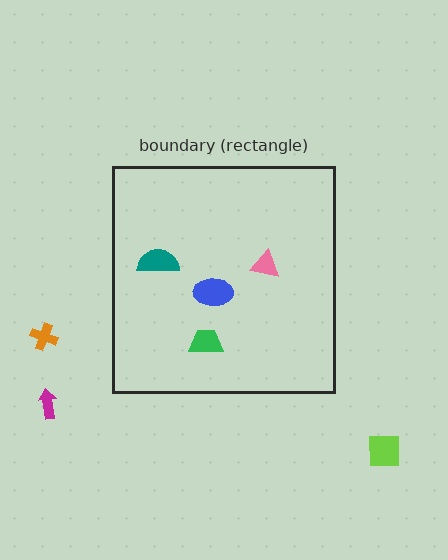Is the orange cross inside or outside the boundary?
Outside.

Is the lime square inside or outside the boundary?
Outside.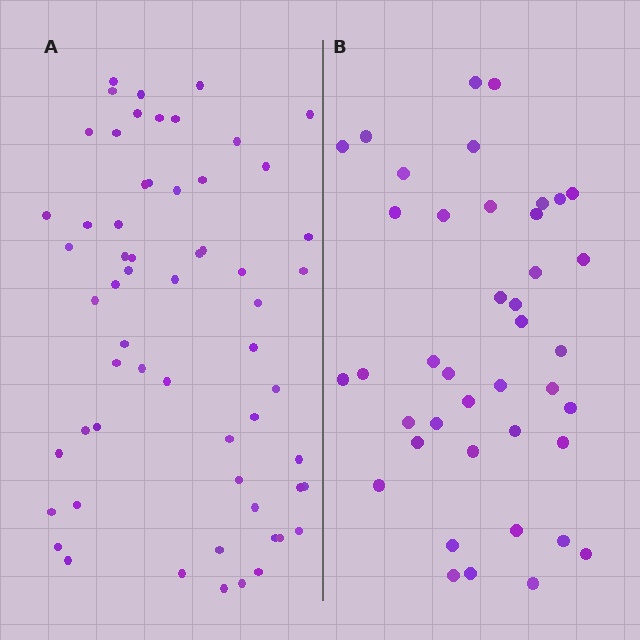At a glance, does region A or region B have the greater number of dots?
Region A (the left region) has more dots.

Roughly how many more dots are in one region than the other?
Region A has approximately 20 more dots than region B.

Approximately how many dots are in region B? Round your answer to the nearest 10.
About 40 dots. (The exact count is 41, which rounds to 40.)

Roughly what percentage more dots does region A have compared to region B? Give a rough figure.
About 45% more.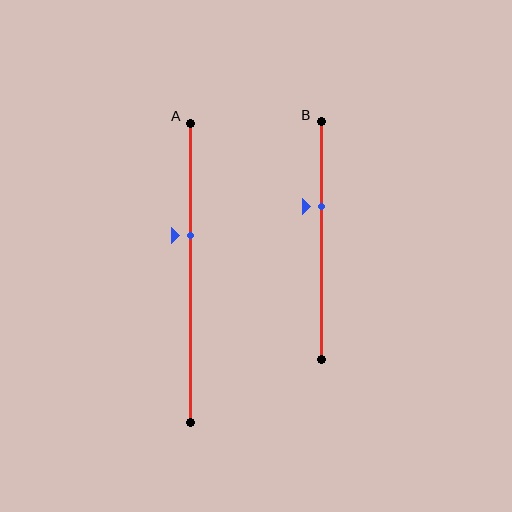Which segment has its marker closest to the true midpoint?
Segment A has its marker closest to the true midpoint.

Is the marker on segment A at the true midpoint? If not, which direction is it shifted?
No, the marker on segment A is shifted upward by about 12% of the segment length.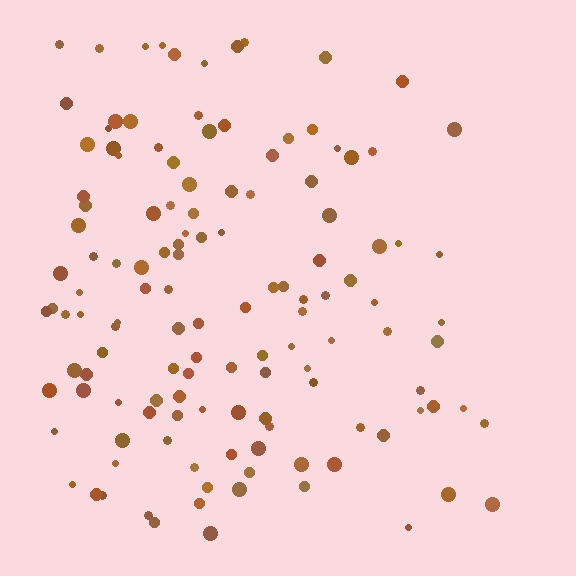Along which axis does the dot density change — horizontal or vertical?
Horizontal.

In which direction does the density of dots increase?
From right to left, with the left side densest.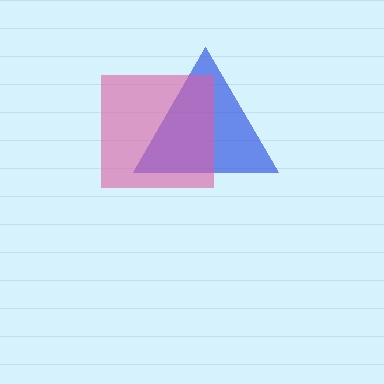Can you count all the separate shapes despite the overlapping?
Yes, there are 2 separate shapes.